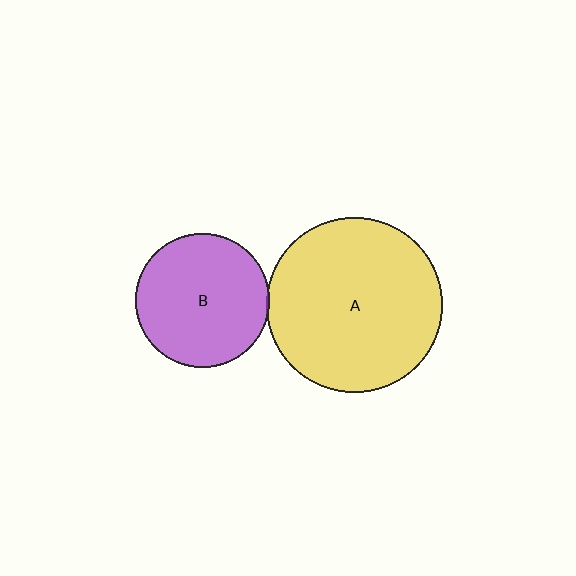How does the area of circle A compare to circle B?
Approximately 1.7 times.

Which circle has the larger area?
Circle A (yellow).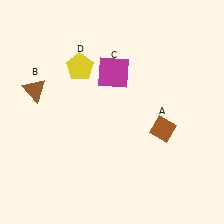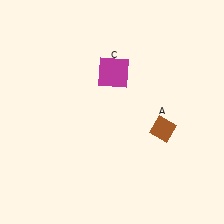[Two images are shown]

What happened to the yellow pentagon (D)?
The yellow pentagon (D) was removed in Image 2. It was in the top-left area of Image 1.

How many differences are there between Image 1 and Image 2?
There are 2 differences between the two images.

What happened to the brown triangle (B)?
The brown triangle (B) was removed in Image 2. It was in the top-left area of Image 1.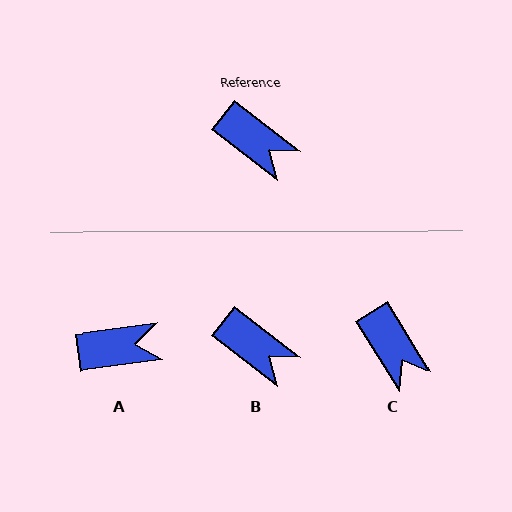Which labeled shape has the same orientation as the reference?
B.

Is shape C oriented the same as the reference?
No, it is off by about 21 degrees.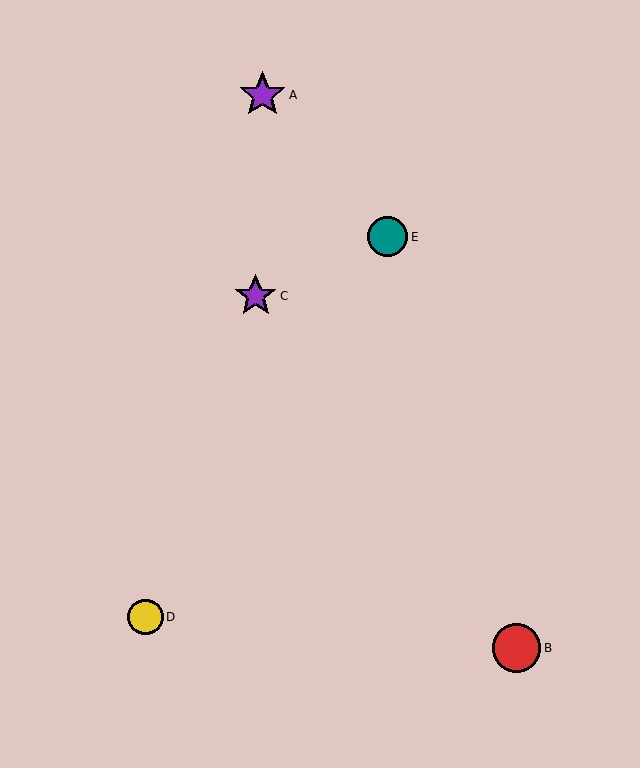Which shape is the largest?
The red circle (labeled B) is the largest.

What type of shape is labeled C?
Shape C is a purple star.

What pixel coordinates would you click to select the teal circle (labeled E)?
Click at (388, 237) to select the teal circle E.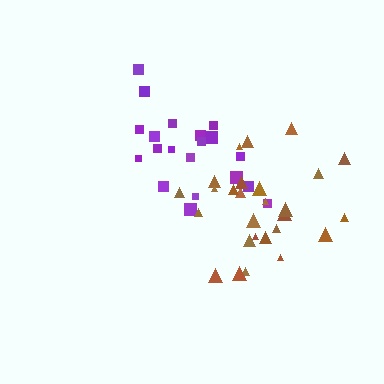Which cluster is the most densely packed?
Purple.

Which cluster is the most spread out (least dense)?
Brown.